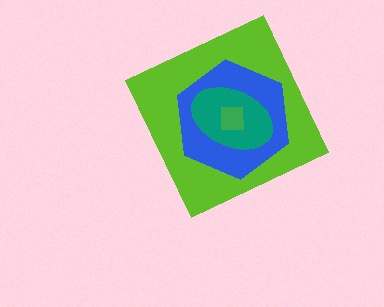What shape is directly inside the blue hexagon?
The teal ellipse.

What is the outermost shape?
The lime diamond.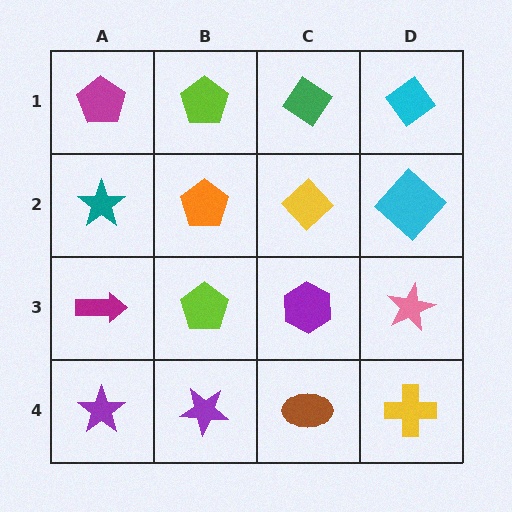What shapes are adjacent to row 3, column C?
A yellow diamond (row 2, column C), a brown ellipse (row 4, column C), a lime pentagon (row 3, column B), a pink star (row 3, column D).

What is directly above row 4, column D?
A pink star.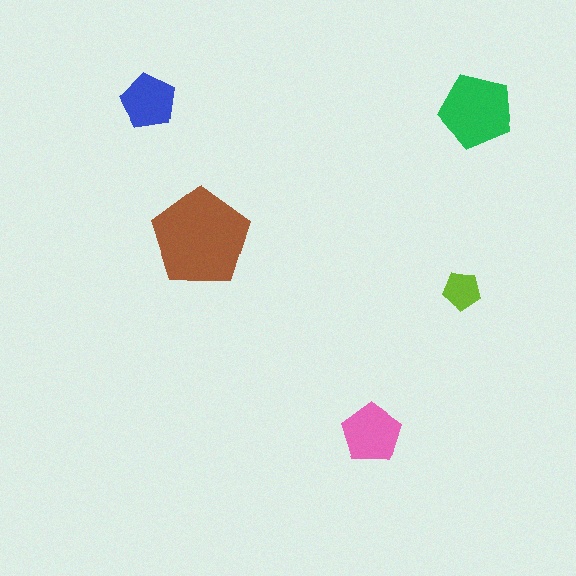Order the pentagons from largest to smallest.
the brown one, the green one, the pink one, the blue one, the lime one.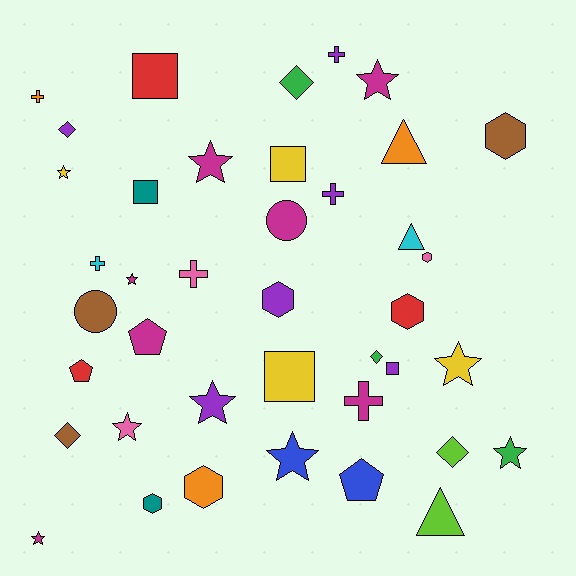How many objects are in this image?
There are 40 objects.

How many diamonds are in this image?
There are 5 diamonds.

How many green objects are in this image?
There are 3 green objects.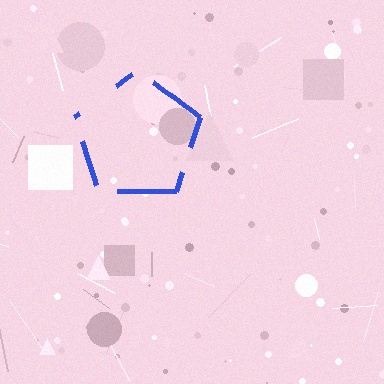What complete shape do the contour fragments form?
The contour fragments form a pentagon.